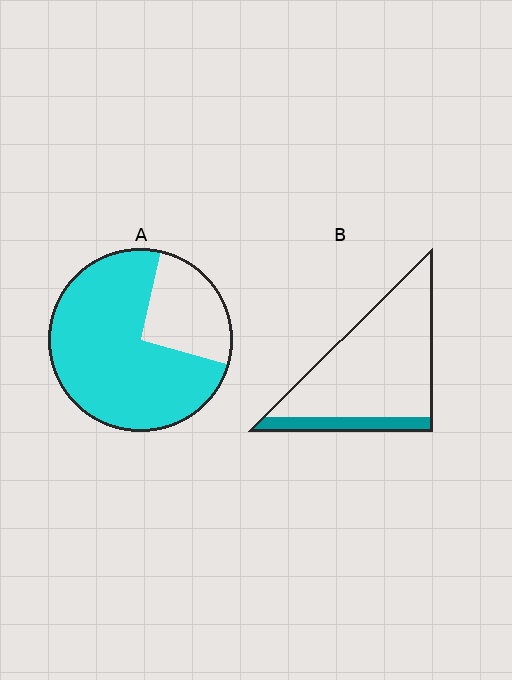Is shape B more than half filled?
No.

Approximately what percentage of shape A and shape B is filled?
A is approximately 75% and B is approximately 15%.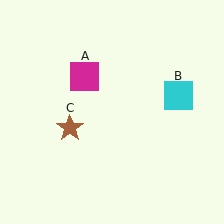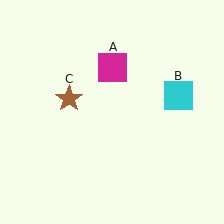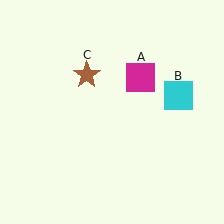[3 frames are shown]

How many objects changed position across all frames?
2 objects changed position: magenta square (object A), brown star (object C).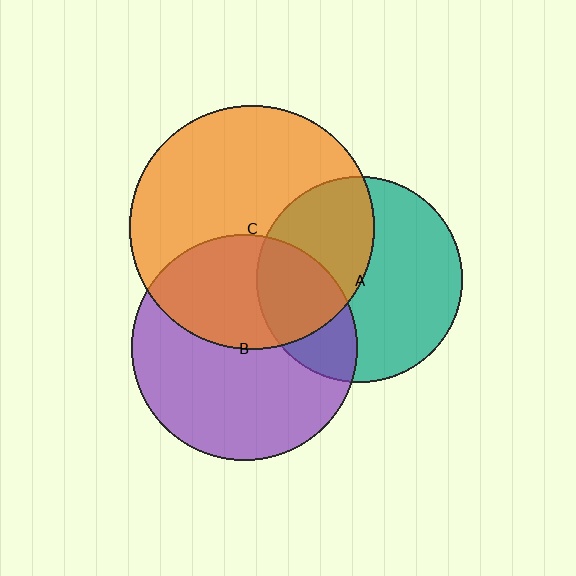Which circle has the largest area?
Circle C (orange).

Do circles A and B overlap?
Yes.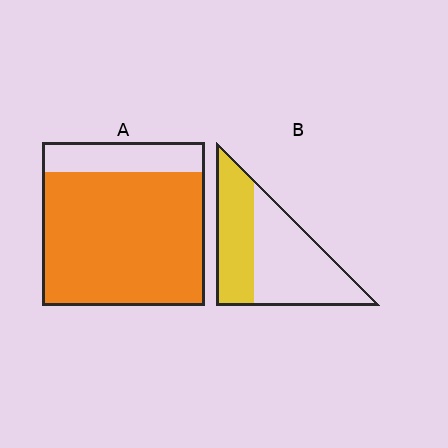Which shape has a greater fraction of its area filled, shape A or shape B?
Shape A.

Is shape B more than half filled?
No.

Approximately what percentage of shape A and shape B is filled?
A is approximately 80% and B is approximately 40%.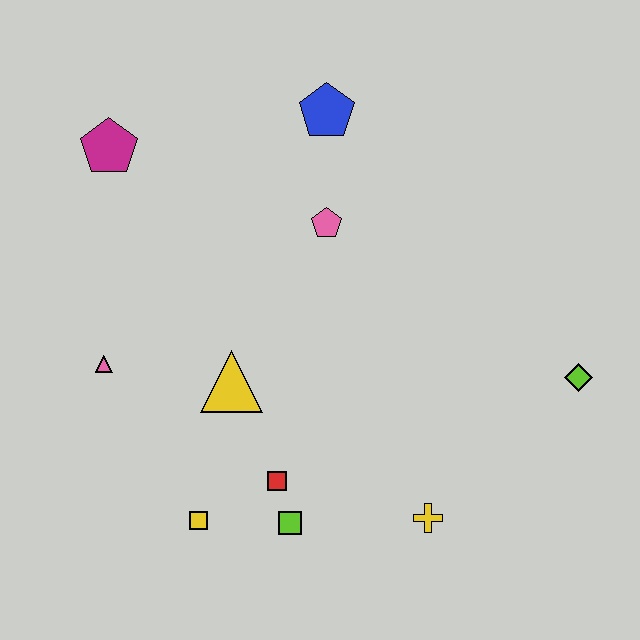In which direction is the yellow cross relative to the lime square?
The yellow cross is to the right of the lime square.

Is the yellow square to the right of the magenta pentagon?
Yes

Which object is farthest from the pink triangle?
The lime diamond is farthest from the pink triangle.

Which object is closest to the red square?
The lime square is closest to the red square.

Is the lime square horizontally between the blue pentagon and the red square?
Yes